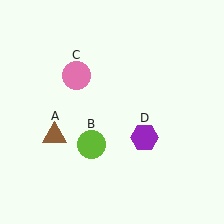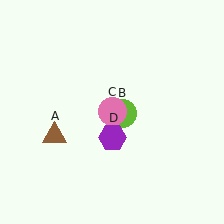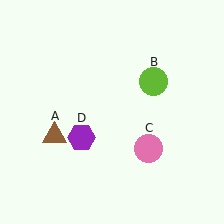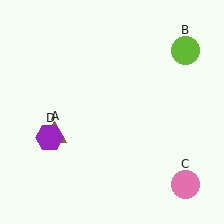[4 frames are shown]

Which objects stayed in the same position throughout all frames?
Brown triangle (object A) remained stationary.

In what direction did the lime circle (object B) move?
The lime circle (object B) moved up and to the right.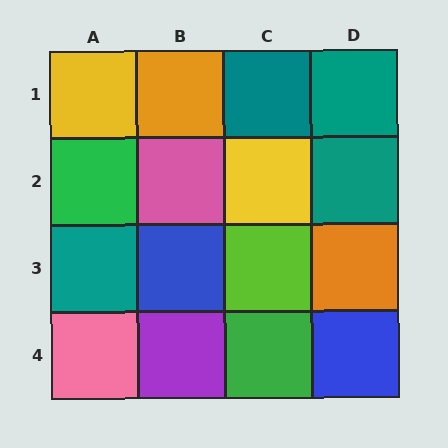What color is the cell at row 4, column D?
Blue.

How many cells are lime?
1 cell is lime.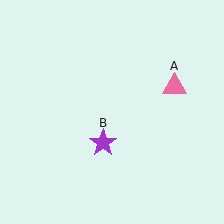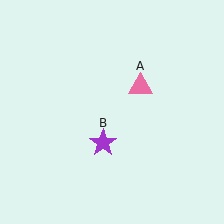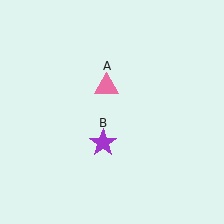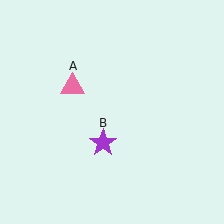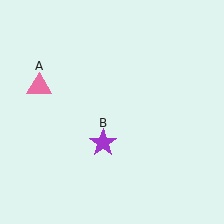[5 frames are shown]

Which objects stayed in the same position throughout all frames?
Purple star (object B) remained stationary.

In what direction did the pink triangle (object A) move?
The pink triangle (object A) moved left.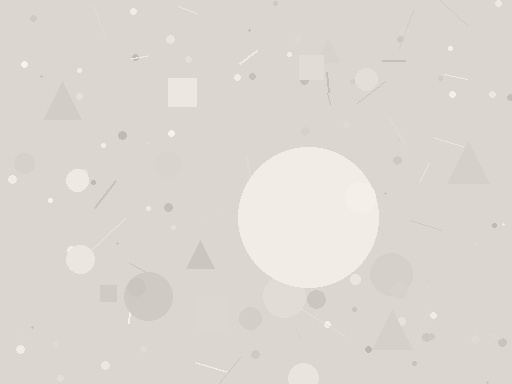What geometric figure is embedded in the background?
A circle is embedded in the background.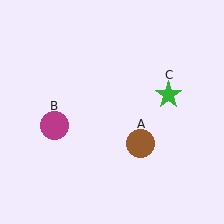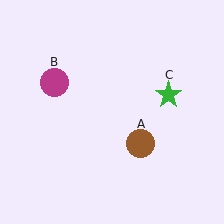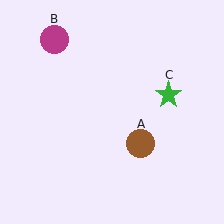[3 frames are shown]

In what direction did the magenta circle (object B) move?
The magenta circle (object B) moved up.